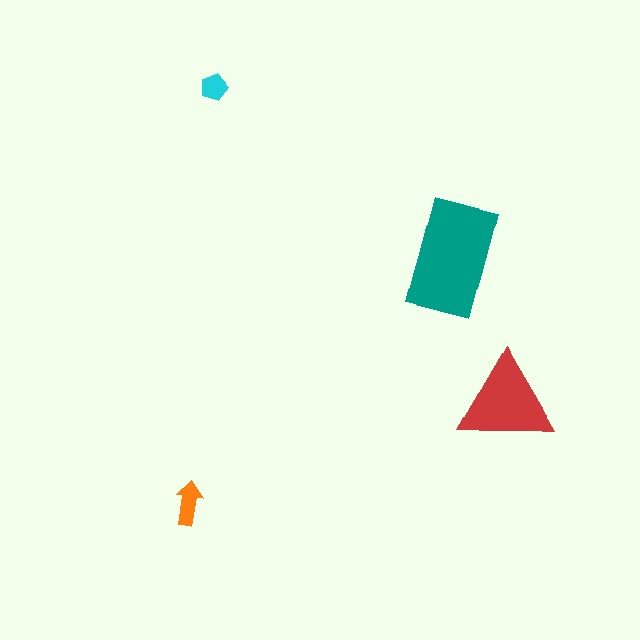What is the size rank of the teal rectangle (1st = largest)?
1st.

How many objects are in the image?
There are 4 objects in the image.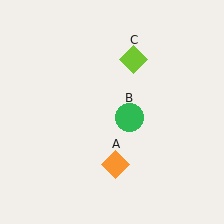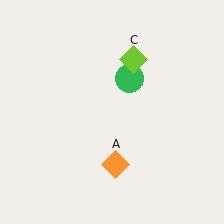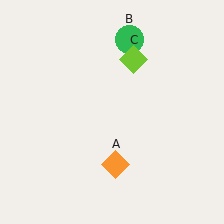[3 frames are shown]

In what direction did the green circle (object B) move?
The green circle (object B) moved up.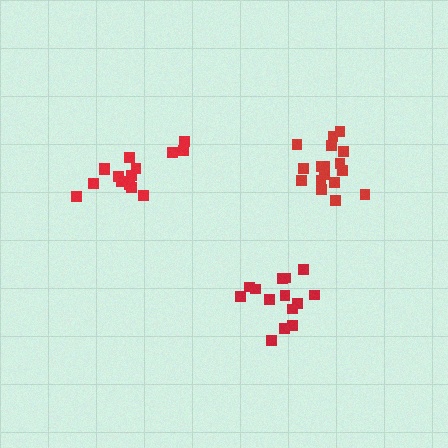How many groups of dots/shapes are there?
There are 3 groups.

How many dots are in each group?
Group 1: 15 dots, Group 2: 15 dots, Group 3: 17 dots (47 total).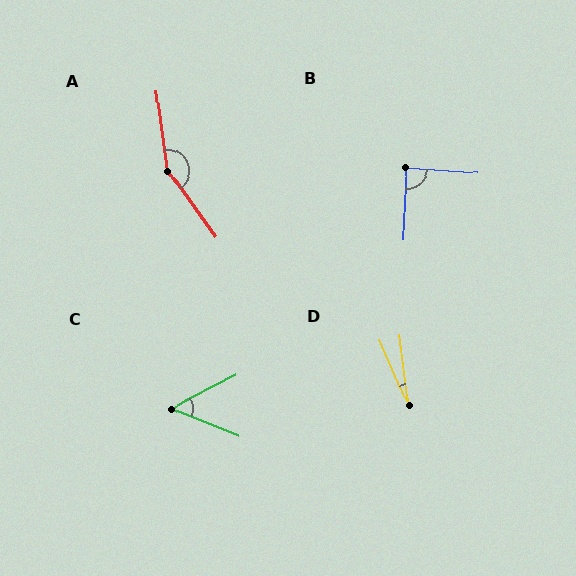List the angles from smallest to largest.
D (16°), C (49°), B (88°), A (152°).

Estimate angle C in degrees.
Approximately 49 degrees.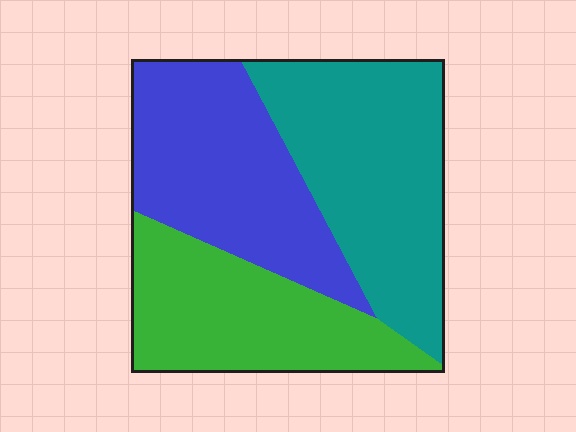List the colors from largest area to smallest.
From largest to smallest: teal, blue, green.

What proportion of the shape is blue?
Blue covers about 35% of the shape.